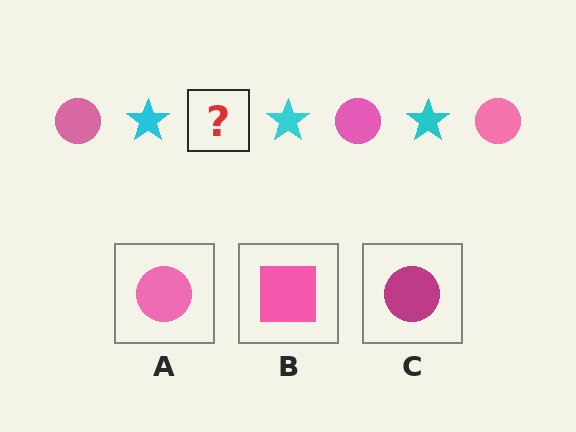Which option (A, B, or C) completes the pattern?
A.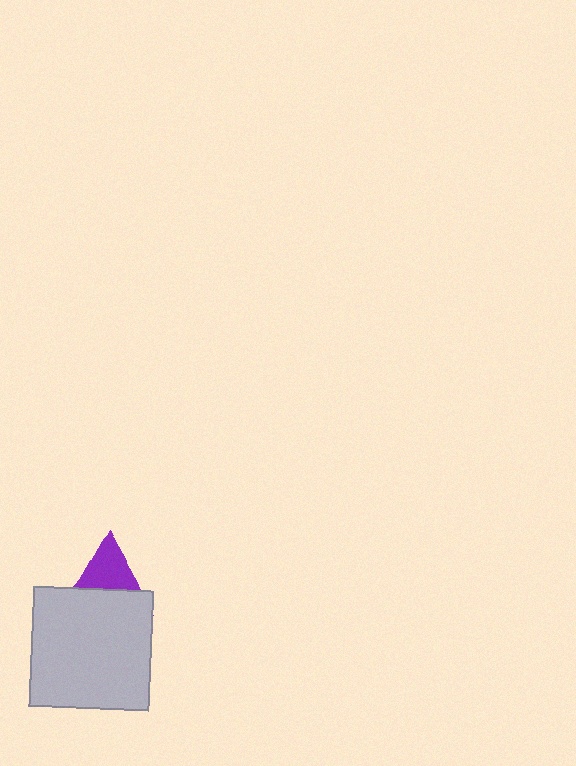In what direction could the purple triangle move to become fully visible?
The purple triangle could move up. That would shift it out from behind the light gray square entirely.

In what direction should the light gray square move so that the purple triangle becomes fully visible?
The light gray square should move down. That is the shortest direction to clear the overlap and leave the purple triangle fully visible.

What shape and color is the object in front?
The object in front is a light gray square.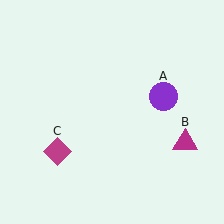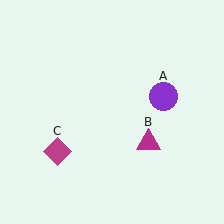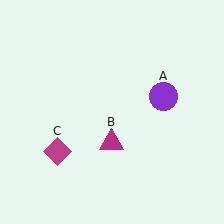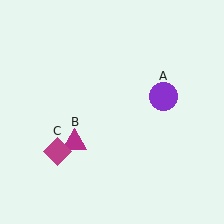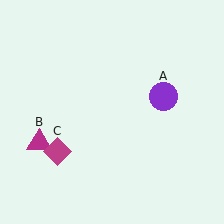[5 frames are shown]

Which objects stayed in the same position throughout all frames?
Purple circle (object A) and magenta diamond (object C) remained stationary.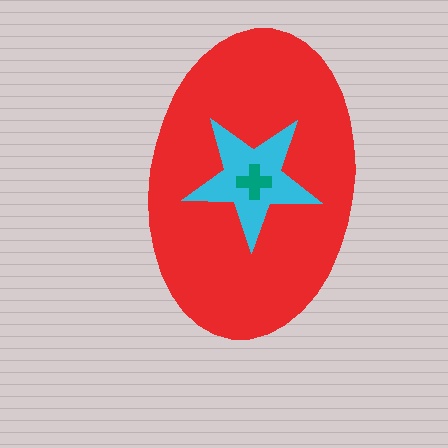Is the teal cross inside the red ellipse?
Yes.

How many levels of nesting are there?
3.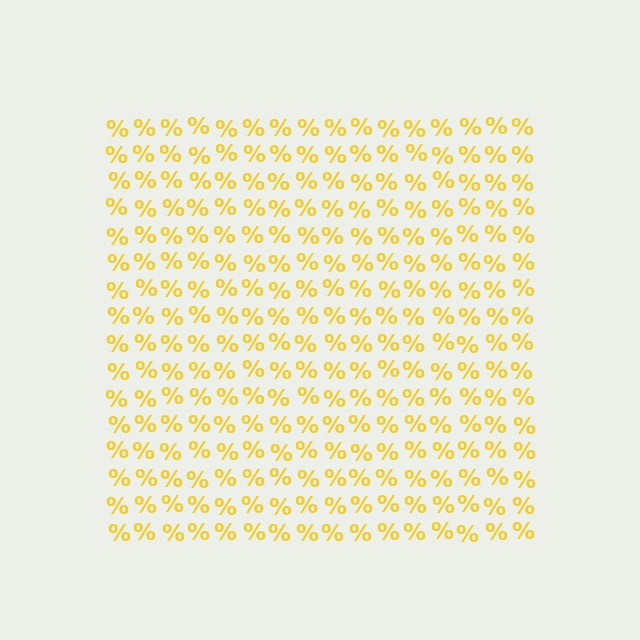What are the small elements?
The small elements are percent signs.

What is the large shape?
The large shape is a square.